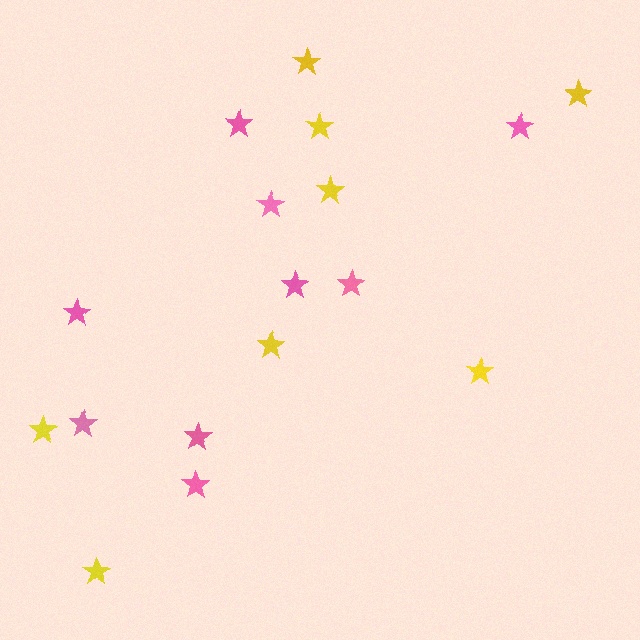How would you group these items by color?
There are 2 groups: one group of yellow stars (8) and one group of pink stars (9).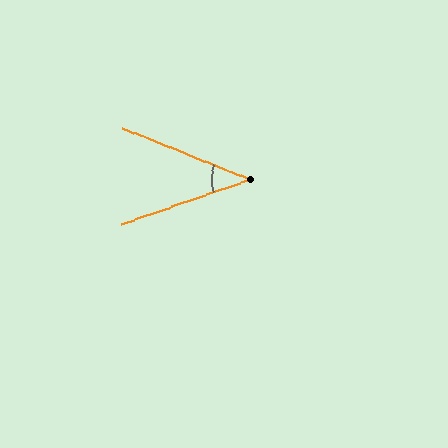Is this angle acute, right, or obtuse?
It is acute.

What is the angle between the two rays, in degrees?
Approximately 41 degrees.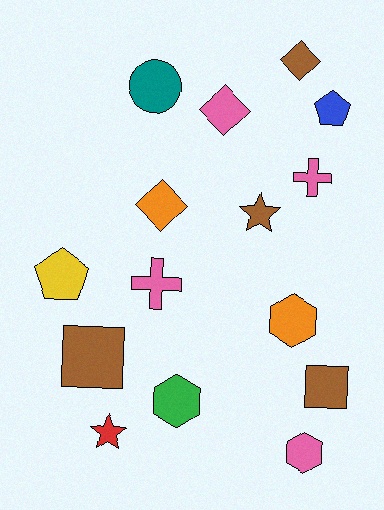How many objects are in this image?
There are 15 objects.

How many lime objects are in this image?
There are no lime objects.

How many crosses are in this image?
There are 2 crosses.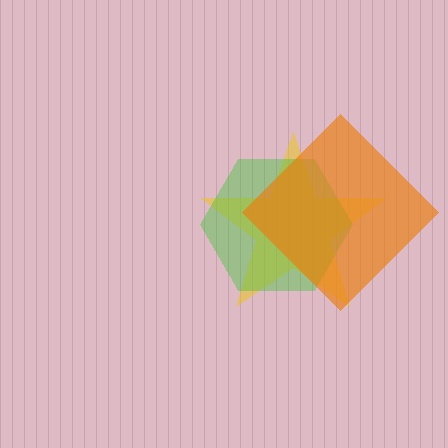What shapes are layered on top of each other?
The layered shapes are: a yellow star, a green hexagon, an orange diamond.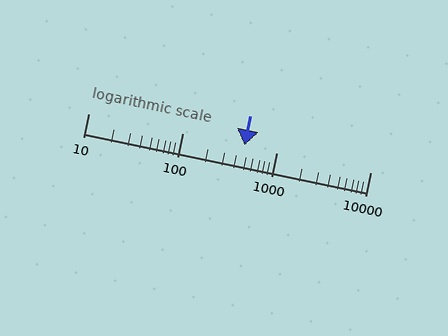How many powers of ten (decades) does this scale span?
The scale spans 3 decades, from 10 to 10000.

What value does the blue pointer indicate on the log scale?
The pointer indicates approximately 460.